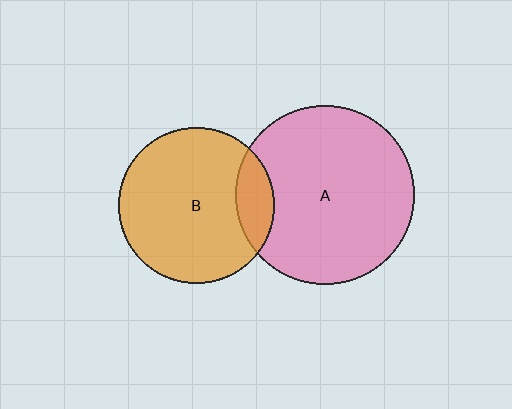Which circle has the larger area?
Circle A (pink).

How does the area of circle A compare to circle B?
Approximately 1.3 times.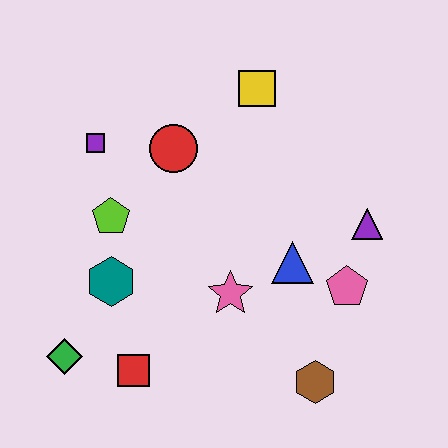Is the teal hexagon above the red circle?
No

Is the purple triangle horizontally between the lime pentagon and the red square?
No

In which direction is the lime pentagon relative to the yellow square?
The lime pentagon is to the left of the yellow square.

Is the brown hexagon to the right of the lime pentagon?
Yes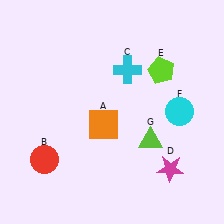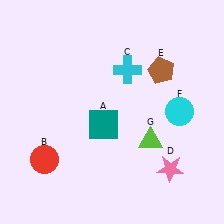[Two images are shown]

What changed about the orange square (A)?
In Image 1, A is orange. In Image 2, it changed to teal.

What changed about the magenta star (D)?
In Image 1, D is magenta. In Image 2, it changed to pink.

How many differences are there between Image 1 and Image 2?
There are 3 differences between the two images.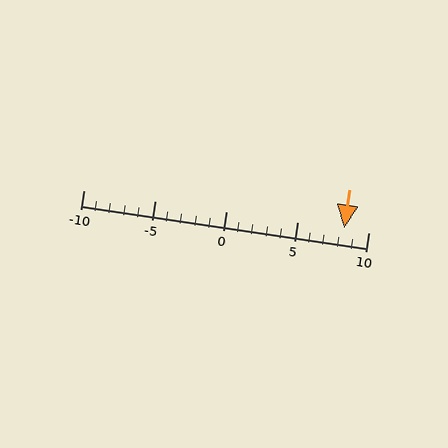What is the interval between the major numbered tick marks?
The major tick marks are spaced 5 units apart.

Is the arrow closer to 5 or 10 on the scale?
The arrow is closer to 10.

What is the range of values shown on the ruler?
The ruler shows values from -10 to 10.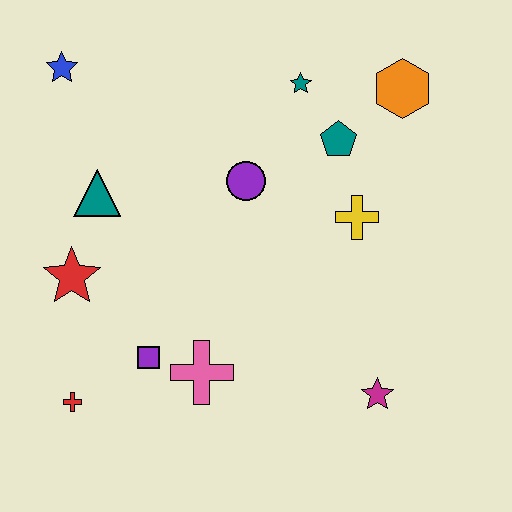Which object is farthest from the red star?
The orange hexagon is farthest from the red star.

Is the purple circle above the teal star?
No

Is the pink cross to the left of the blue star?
No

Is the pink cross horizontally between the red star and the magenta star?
Yes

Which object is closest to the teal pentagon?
The teal star is closest to the teal pentagon.